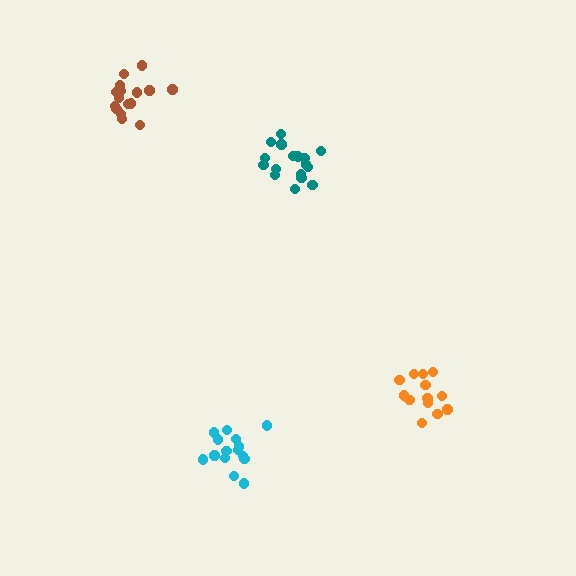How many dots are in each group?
Group 1: 17 dots, Group 2: 13 dots, Group 3: 16 dots, Group 4: 16 dots (62 total).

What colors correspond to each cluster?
The clusters are colored: teal, orange, cyan, brown.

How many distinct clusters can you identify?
There are 4 distinct clusters.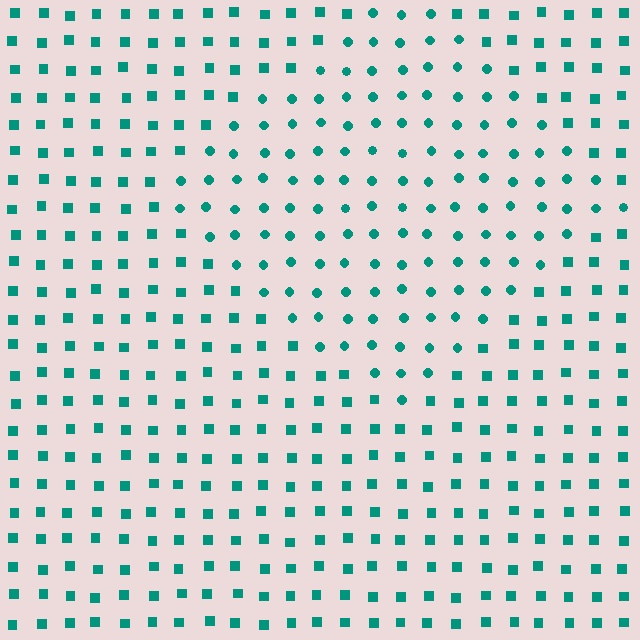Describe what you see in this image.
The image is filled with small teal elements arranged in a uniform grid. A diamond-shaped region contains circles, while the surrounding area contains squares. The boundary is defined purely by the change in element shape.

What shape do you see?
I see a diamond.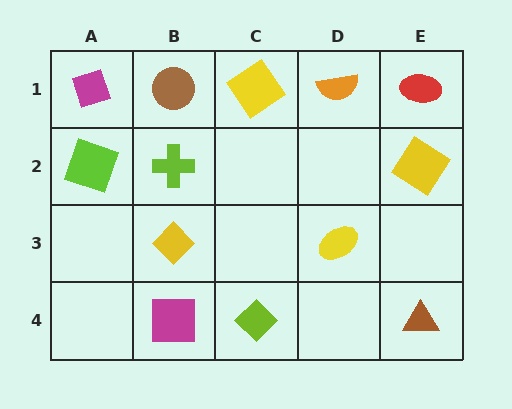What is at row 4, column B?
A magenta square.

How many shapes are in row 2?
3 shapes.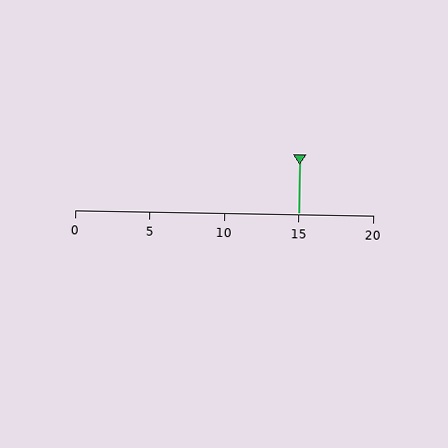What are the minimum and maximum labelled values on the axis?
The axis runs from 0 to 20.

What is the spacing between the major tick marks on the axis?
The major ticks are spaced 5 apart.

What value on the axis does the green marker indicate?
The marker indicates approximately 15.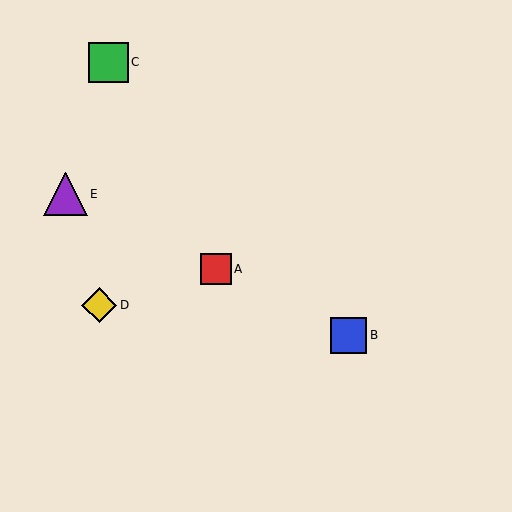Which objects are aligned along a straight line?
Objects A, B, E are aligned along a straight line.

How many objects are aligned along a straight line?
3 objects (A, B, E) are aligned along a straight line.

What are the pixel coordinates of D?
Object D is at (99, 305).